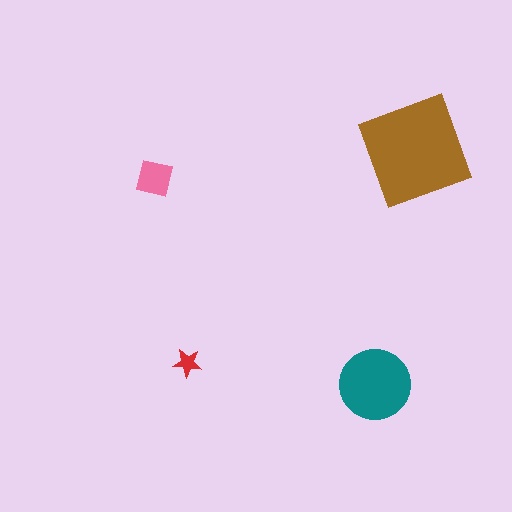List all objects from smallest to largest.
The red star, the pink square, the teal circle, the brown square.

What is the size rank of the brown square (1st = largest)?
1st.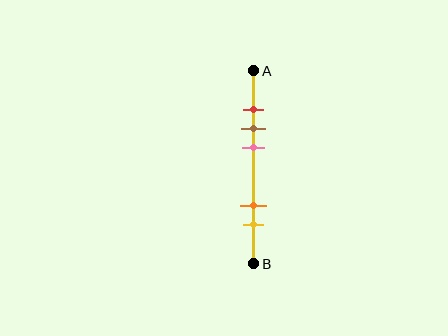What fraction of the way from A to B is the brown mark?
The brown mark is approximately 30% (0.3) of the way from A to B.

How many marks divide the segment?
There are 5 marks dividing the segment.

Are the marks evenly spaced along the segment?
No, the marks are not evenly spaced.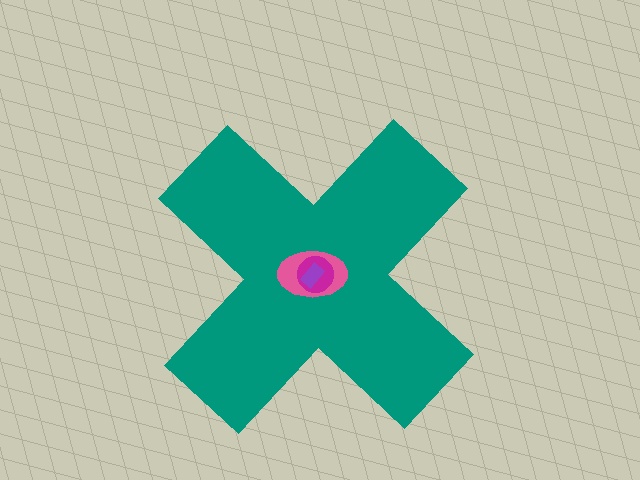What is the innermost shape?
The purple rectangle.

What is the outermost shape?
The teal cross.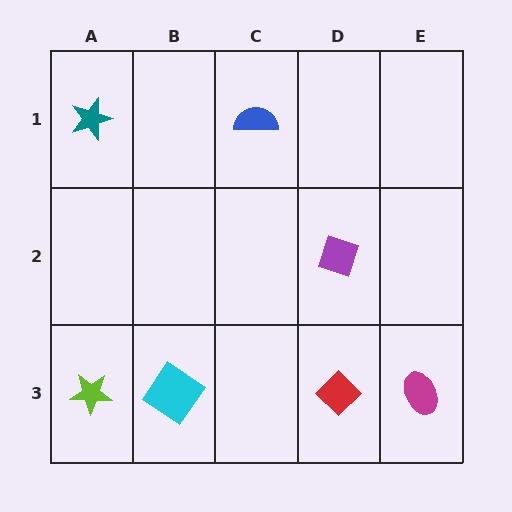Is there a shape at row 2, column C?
No, that cell is empty.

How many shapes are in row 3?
4 shapes.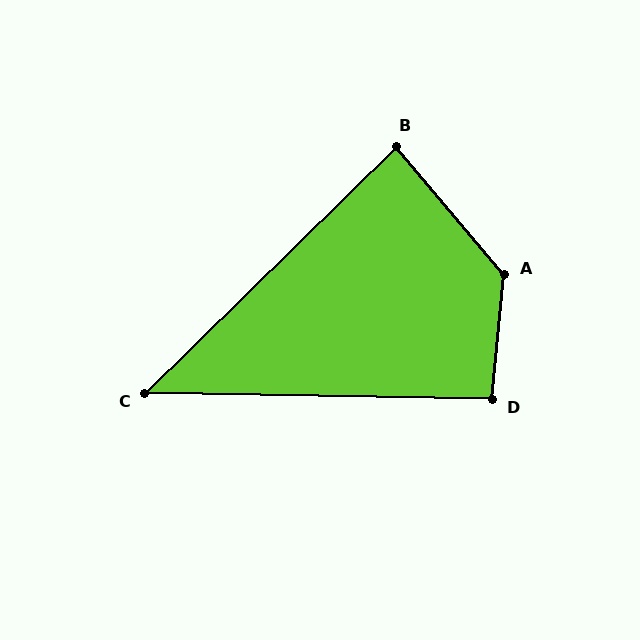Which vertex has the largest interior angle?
A, at approximately 135 degrees.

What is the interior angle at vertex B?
Approximately 86 degrees (approximately right).